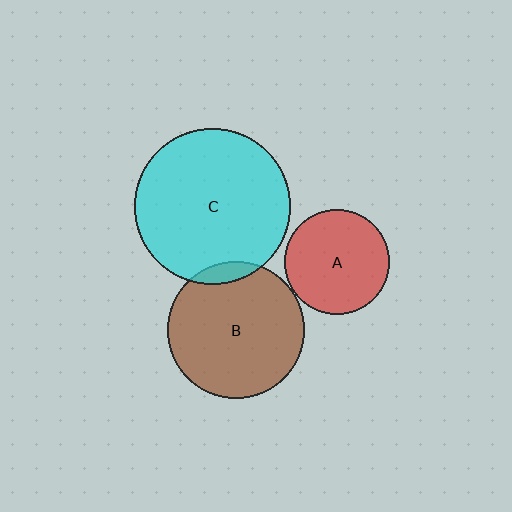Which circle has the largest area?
Circle C (cyan).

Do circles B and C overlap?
Yes.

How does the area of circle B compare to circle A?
Approximately 1.7 times.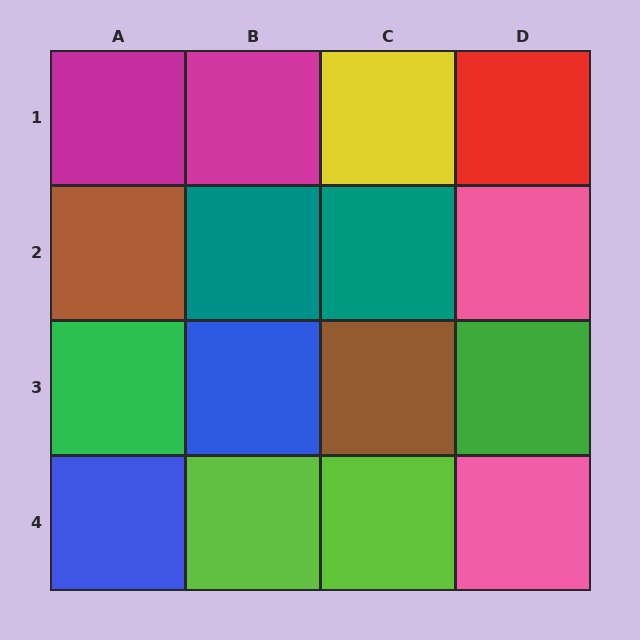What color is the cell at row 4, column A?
Blue.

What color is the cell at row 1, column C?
Yellow.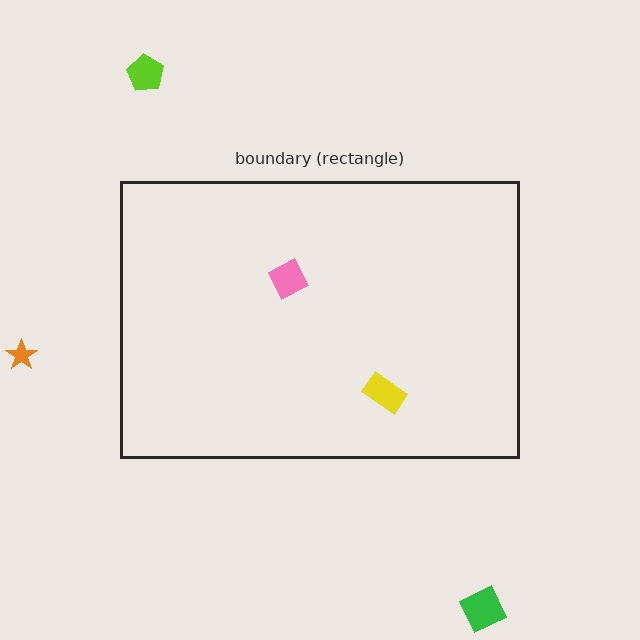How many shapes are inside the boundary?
2 inside, 3 outside.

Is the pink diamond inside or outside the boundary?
Inside.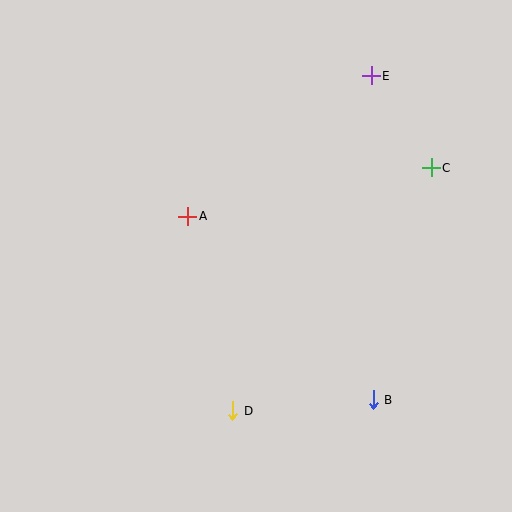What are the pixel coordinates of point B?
Point B is at (373, 400).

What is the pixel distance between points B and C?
The distance between B and C is 240 pixels.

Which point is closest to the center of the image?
Point A at (188, 216) is closest to the center.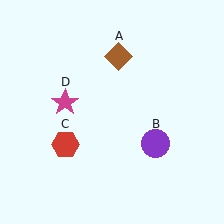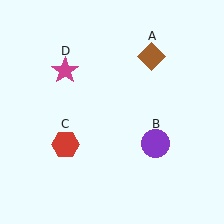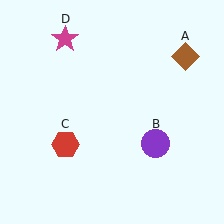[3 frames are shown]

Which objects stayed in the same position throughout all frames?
Purple circle (object B) and red hexagon (object C) remained stationary.